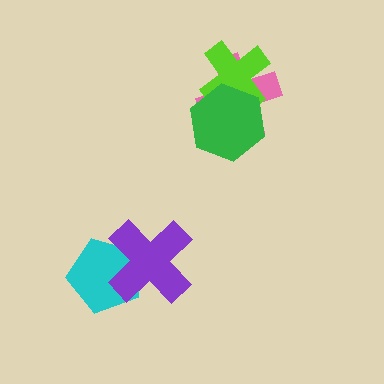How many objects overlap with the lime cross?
2 objects overlap with the lime cross.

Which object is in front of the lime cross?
The green hexagon is in front of the lime cross.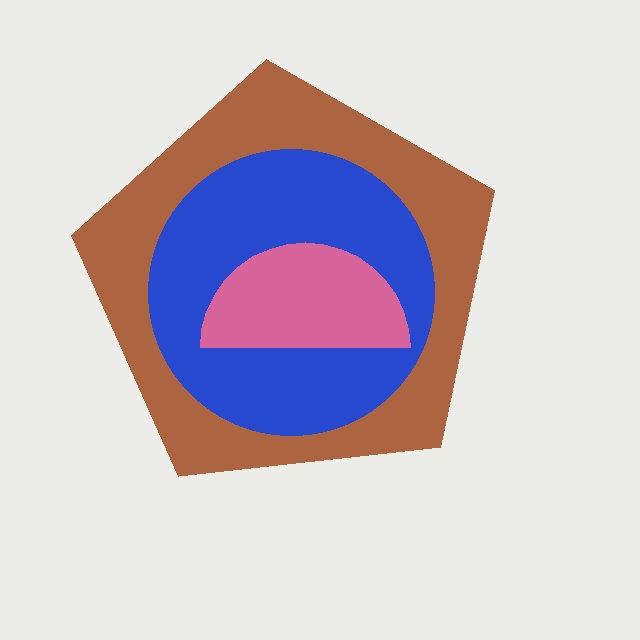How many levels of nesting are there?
3.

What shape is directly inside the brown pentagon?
The blue circle.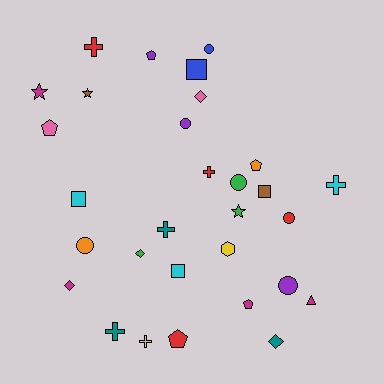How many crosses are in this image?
There are 6 crosses.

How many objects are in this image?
There are 30 objects.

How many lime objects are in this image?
There are no lime objects.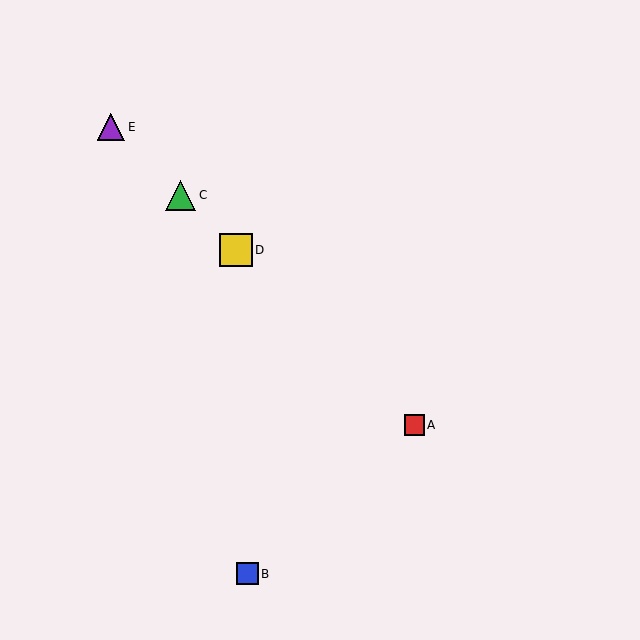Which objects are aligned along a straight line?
Objects A, C, D, E are aligned along a straight line.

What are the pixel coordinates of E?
Object E is at (111, 127).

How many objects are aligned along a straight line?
4 objects (A, C, D, E) are aligned along a straight line.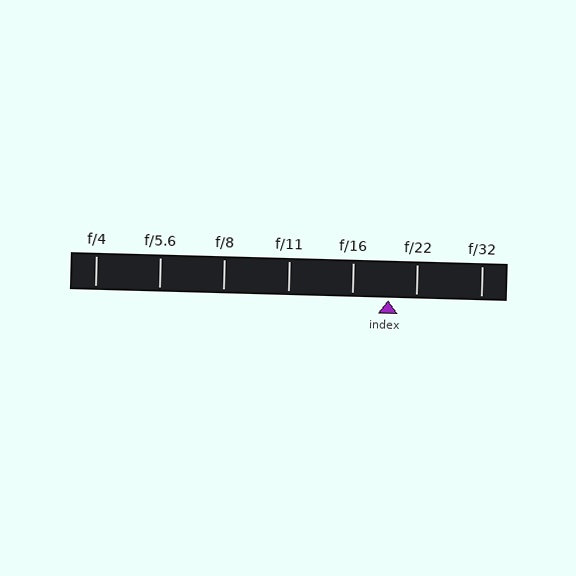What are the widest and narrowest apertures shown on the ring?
The widest aperture shown is f/4 and the narrowest is f/32.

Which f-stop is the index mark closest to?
The index mark is closest to f/22.